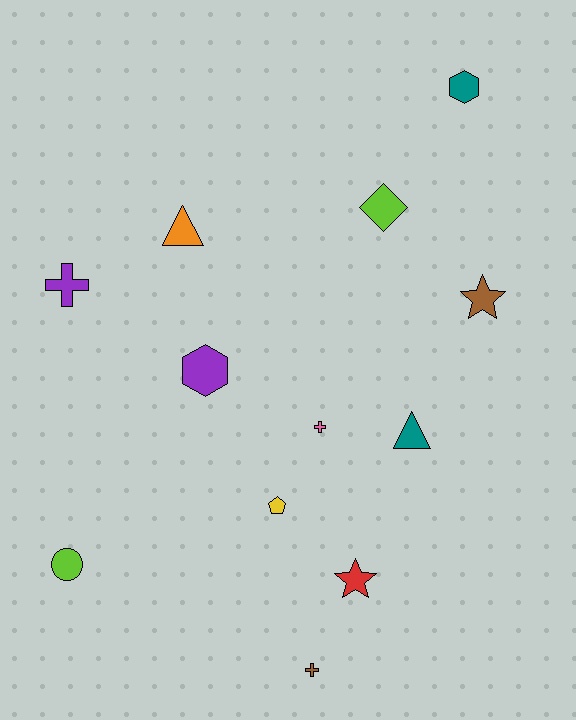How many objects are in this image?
There are 12 objects.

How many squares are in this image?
There are no squares.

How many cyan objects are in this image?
There are no cyan objects.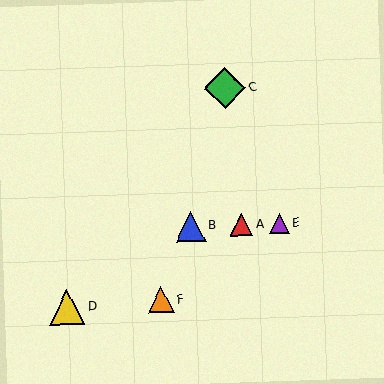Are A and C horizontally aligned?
No, A is at y≈225 and C is at y≈88.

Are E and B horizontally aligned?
Yes, both are at y≈224.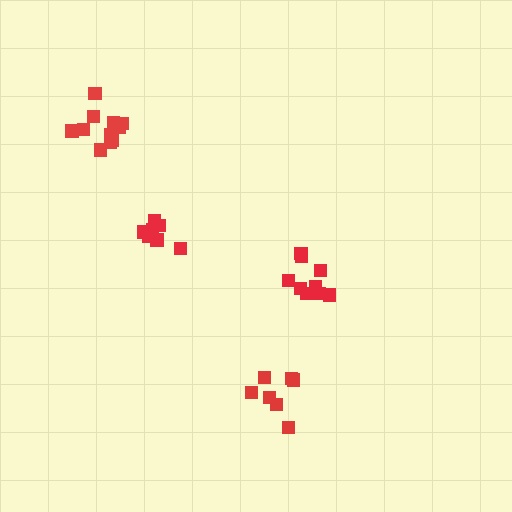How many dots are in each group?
Group 1: 7 dots, Group 2: 7 dots, Group 3: 9 dots, Group 4: 11 dots (34 total).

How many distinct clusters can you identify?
There are 4 distinct clusters.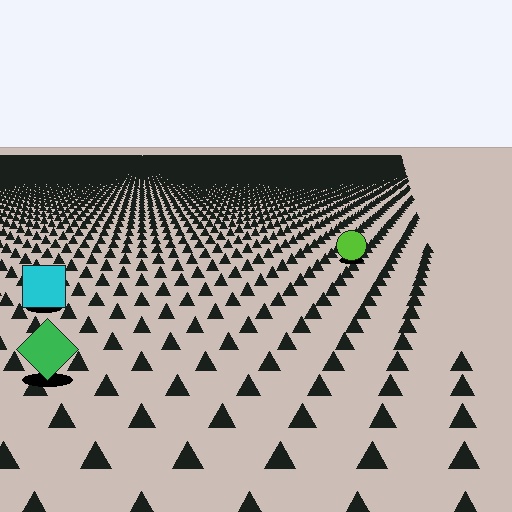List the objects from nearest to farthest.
From nearest to farthest: the green diamond, the cyan square, the lime circle.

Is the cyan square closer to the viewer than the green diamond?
No. The green diamond is closer — you can tell from the texture gradient: the ground texture is coarser near it.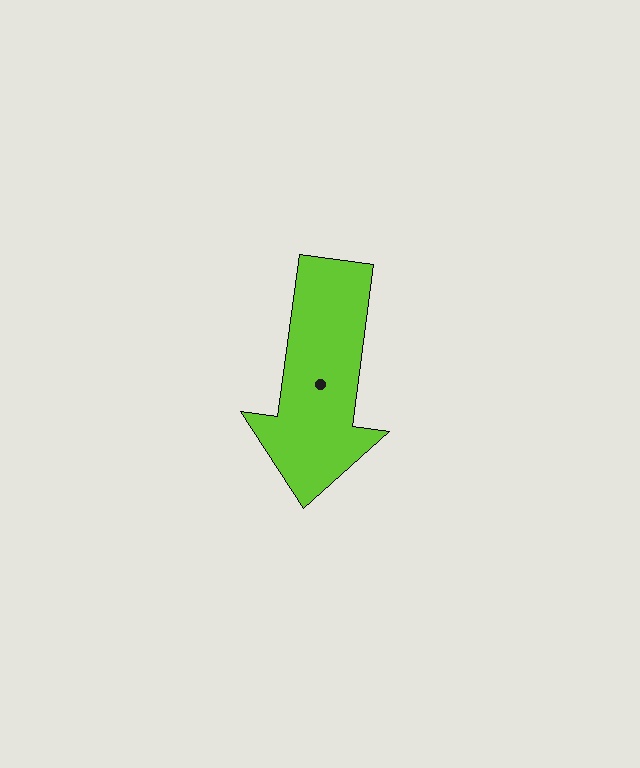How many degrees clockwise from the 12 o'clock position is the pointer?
Approximately 188 degrees.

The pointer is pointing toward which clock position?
Roughly 6 o'clock.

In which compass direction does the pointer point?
South.